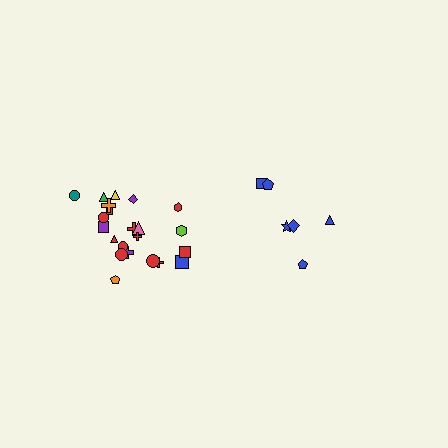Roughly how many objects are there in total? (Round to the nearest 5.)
Roughly 30 objects in total.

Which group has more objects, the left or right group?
The left group.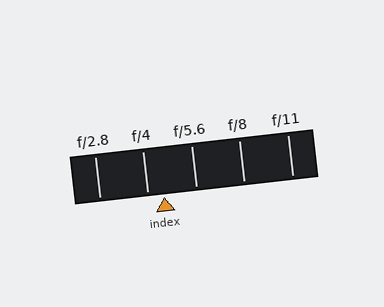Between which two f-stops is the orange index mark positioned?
The index mark is between f/4 and f/5.6.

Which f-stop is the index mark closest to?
The index mark is closest to f/4.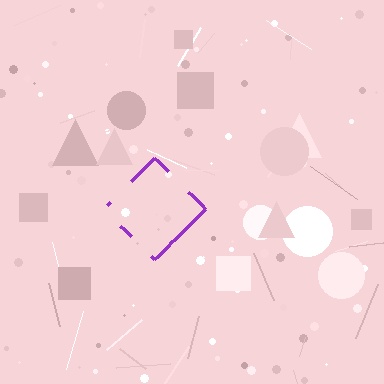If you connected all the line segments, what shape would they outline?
They would outline a diamond.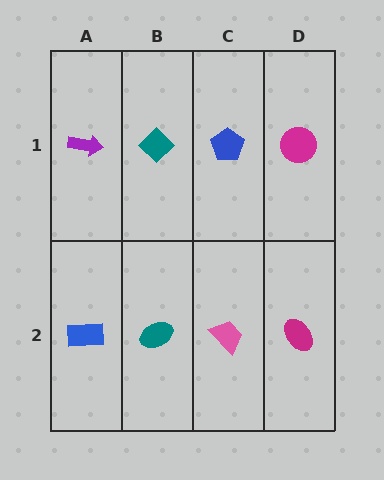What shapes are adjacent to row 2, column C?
A blue pentagon (row 1, column C), a teal ellipse (row 2, column B), a magenta ellipse (row 2, column D).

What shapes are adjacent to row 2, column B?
A teal diamond (row 1, column B), a blue rectangle (row 2, column A), a pink trapezoid (row 2, column C).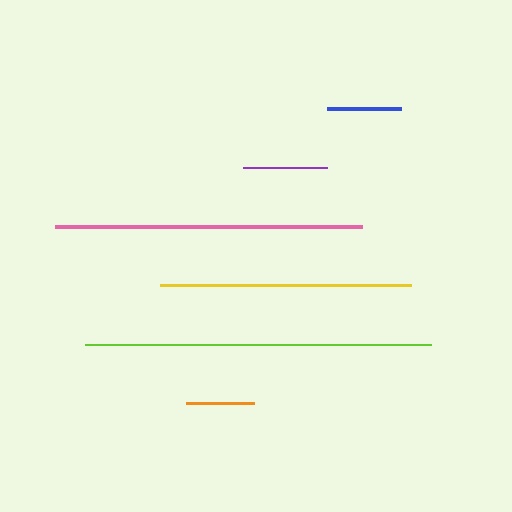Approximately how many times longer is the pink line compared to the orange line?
The pink line is approximately 4.5 times the length of the orange line.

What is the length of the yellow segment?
The yellow segment is approximately 251 pixels long.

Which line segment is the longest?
The lime line is the longest at approximately 346 pixels.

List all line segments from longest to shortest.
From longest to shortest: lime, pink, yellow, purple, blue, orange.